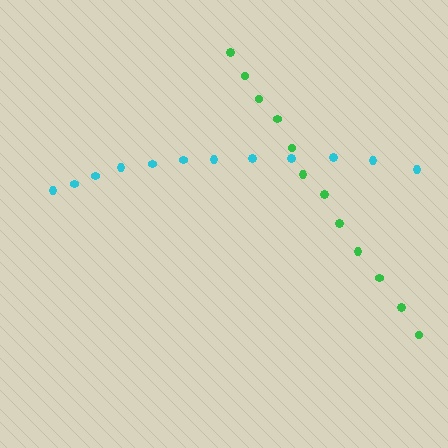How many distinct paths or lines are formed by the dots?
There are 2 distinct paths.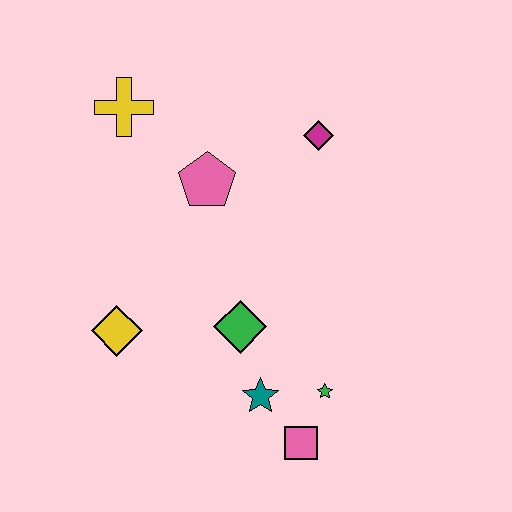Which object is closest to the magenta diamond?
The pink pentagon is closest to the magenta diamond.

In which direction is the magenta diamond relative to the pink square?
The magenta diamond is above the pink square.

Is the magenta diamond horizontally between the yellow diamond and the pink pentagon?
No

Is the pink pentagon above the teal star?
Yes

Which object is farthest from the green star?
The yellow cross is farthest from the green star.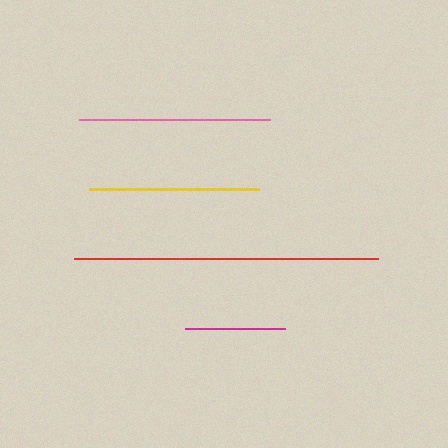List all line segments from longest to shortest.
From longest to shortest: red, pink, yellow, magenta.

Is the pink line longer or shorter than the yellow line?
The pink line is longer than the yellow line.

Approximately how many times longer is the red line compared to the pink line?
The red line is approximately 1.6 times the length of the pink line.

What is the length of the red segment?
The red segment is approximately 304 pixels long.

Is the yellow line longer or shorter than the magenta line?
The yellow line is longer than the magenta line.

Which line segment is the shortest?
The magenta line is the shortest at approximately 100 pixels.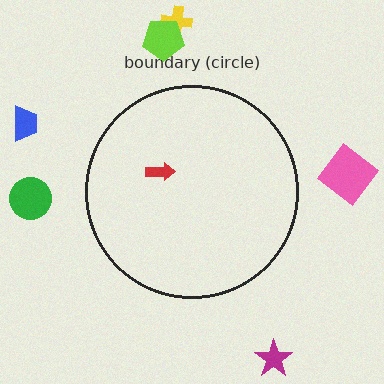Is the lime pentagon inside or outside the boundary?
Outside.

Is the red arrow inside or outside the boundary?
Inside.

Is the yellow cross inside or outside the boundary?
Outside.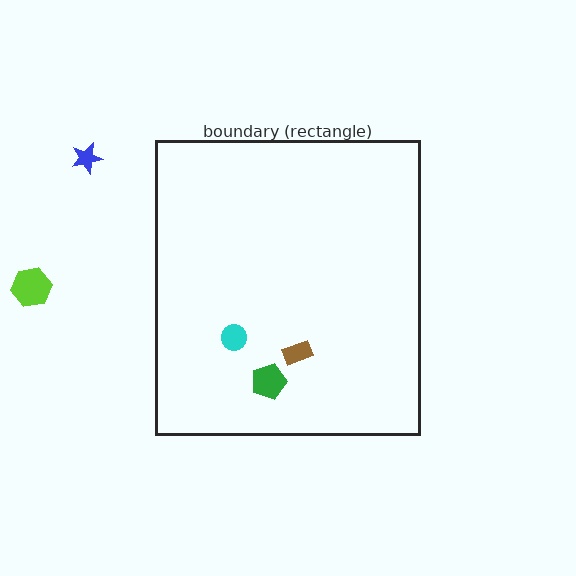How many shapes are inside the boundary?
3 inside, 2 outside.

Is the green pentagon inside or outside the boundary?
Inside.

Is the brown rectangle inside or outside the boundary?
Inside.